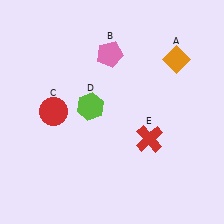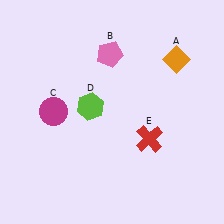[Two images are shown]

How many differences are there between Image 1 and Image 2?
There is 1 difference between the two images.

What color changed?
The circle (C) changed from red in Image 1 to magenta in Image 2.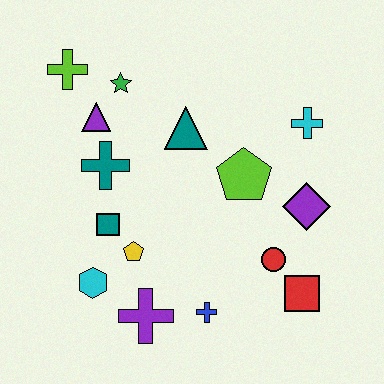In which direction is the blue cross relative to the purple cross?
The blue cross is to the right of the purple cross.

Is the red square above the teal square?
No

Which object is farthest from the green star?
The red square is farthest from the green star.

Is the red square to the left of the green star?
No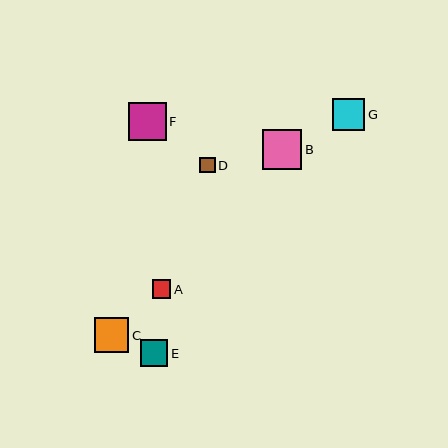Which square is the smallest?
Square D is the smallest with a size of approximately 16 pixels.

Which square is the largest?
Square B is the largest with a size of approximately 39 pixels.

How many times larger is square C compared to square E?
Square C is approximately 1.3 times the size of square E.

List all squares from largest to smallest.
From largest to smallest: B, F, C, G, E, A, D.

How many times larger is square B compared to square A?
Square B is approximately 2.1 times the size of square A.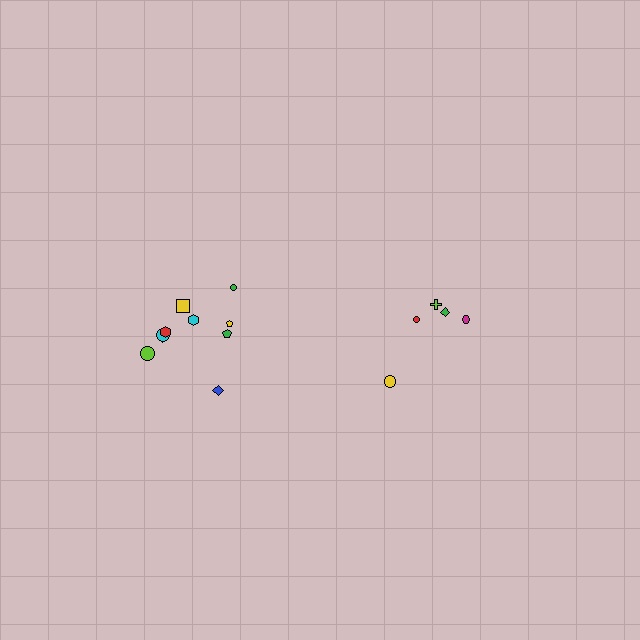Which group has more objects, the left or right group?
The left group.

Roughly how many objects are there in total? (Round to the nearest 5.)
Roughly 15 objects in total.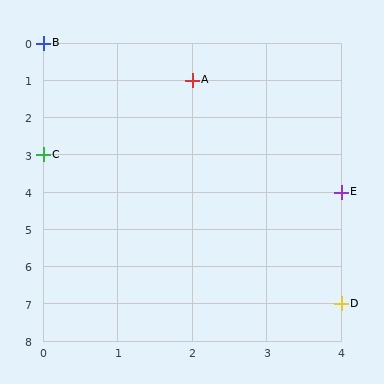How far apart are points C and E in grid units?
Points C and E are 4 columns and 1 row apart (about 4.1 grid units diagonally).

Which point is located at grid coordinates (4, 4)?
Point E is at (4, 4).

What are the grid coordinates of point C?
Point C is at grid coordinates (0, 3).